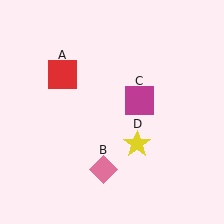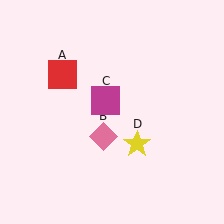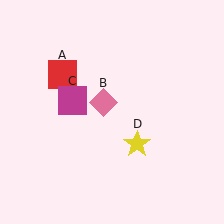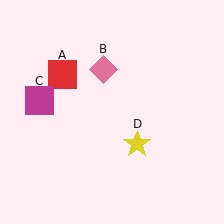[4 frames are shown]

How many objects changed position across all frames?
2 objects changed position: pink diamond (object B), magenta square (object C).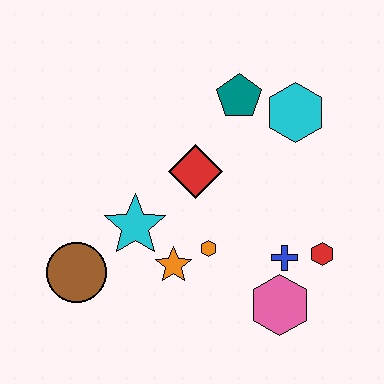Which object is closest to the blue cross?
The red hexagon is closest to the blue cross.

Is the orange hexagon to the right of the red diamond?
Yes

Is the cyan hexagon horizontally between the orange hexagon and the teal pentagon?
No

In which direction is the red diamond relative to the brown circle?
The red diamond is to the right of the brown circle.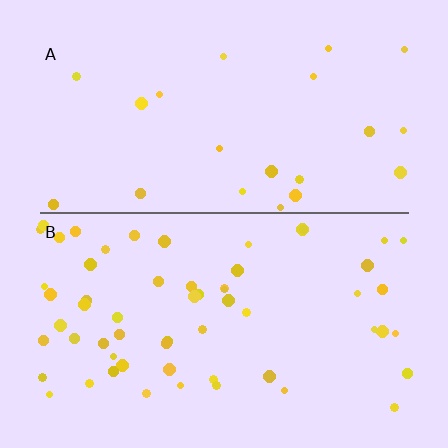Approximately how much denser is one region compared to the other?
Approximately 2.7× — region B over region A.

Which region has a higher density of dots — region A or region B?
B (the bottom).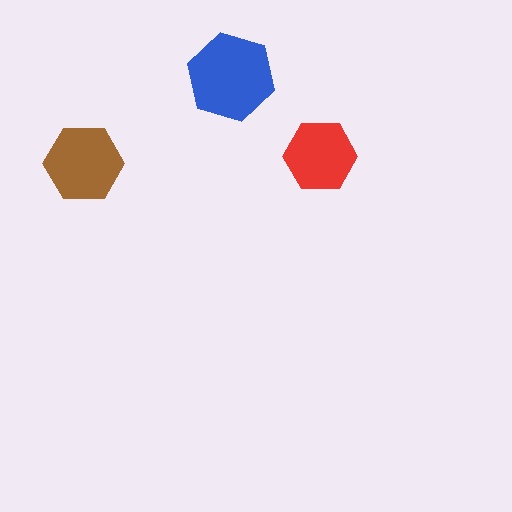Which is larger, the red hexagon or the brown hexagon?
The brown one.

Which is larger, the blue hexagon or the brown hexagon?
The blue one.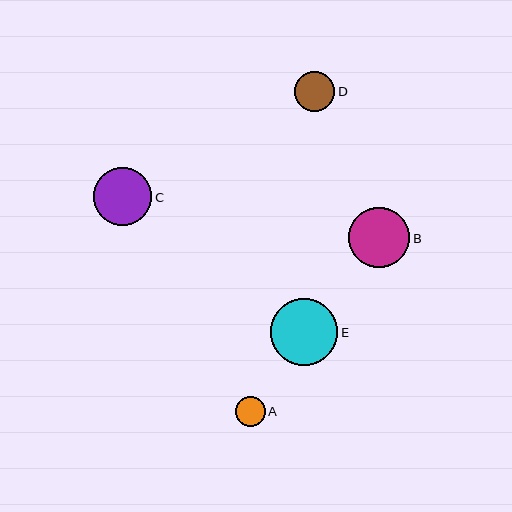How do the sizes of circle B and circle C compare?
Circle B and circle C are approximately the same size.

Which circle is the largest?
Circle E is the largest with a size of approximately 67 pixels.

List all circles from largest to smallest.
From largest to smallest: E, B, C, D, A.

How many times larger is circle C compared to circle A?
Circle C is approximately 1.9 times the size of circle A.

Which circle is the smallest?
Circle A is the smallest with a size of approximately 30 pixels.